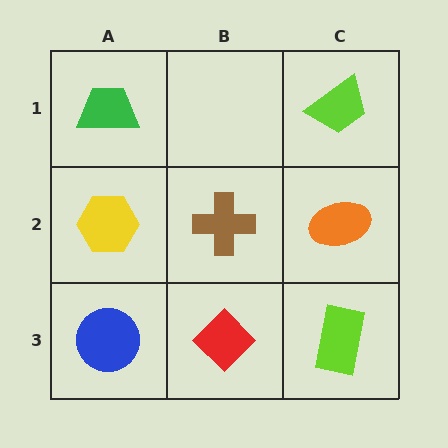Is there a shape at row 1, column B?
No, that cell is empty.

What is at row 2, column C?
An orange ellipse.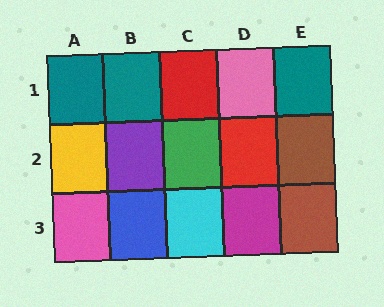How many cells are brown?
2 cells are brown.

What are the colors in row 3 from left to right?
Pink, blue, cyan, magenta, brown.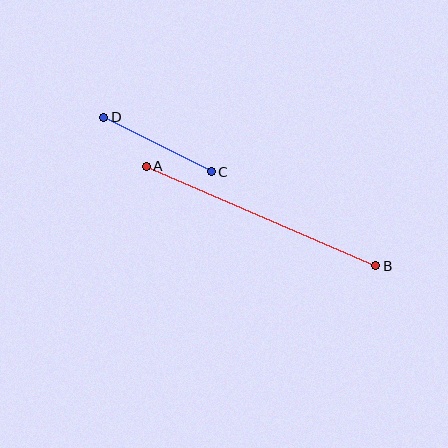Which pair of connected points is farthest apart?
Points A and B are farthest apart.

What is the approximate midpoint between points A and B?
The midpoint is at approximately (261, 216) pixels.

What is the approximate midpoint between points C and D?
The midpoint is at approximately (157, 145) pixels.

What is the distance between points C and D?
The distance is approximately 121 pixels.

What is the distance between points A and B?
The distance is approximately 250 pixels.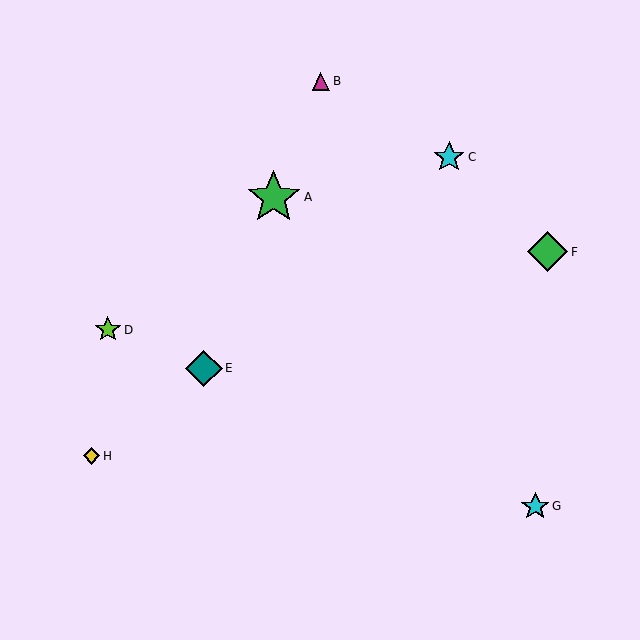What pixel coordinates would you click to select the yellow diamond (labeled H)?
Click at (92, 456) to select the yellow diamond H.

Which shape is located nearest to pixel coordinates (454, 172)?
The cyan star (labeled C) at (449, 157) is nearest to that location.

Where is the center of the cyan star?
The center of the cyan star is at (535, 506).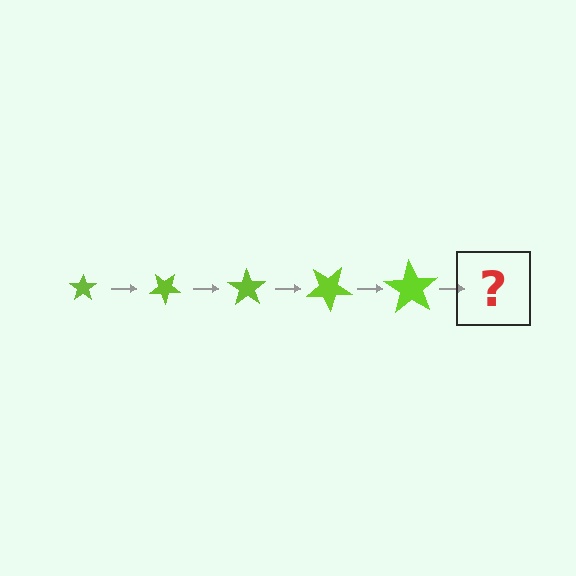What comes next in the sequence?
The next element should be a star, larger than the previous one and rotated 175 degrees from the start.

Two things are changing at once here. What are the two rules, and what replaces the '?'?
The two rules are that the star grows larger each step and it rotates 35 degrees each step. The '?' should be a star, larger than the previous one and rotated 175 degrees from the start.